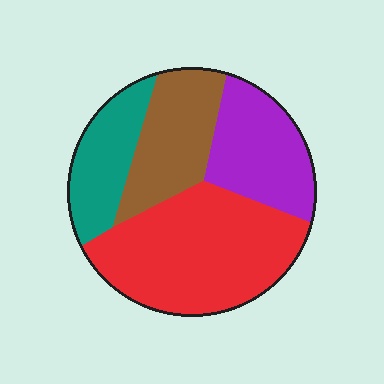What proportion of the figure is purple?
Purple covers around 20% of the figure.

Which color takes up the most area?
Red, at roughly 40%.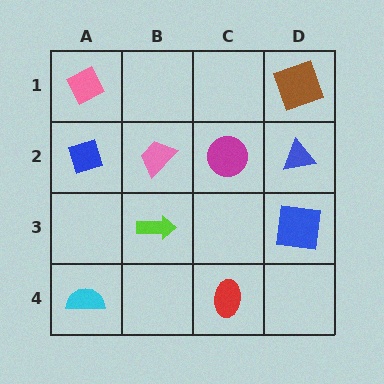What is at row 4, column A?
A cyan semicircle.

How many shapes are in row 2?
4 shapes.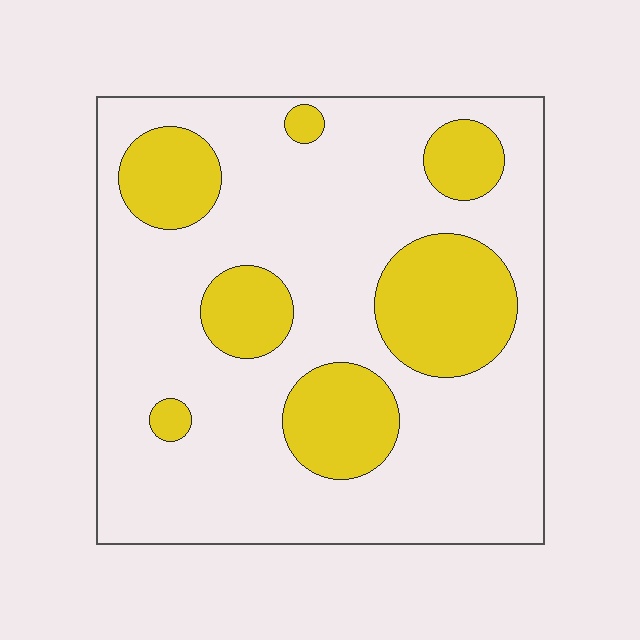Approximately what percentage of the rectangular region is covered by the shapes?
Approximately 25%.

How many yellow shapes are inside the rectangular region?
7.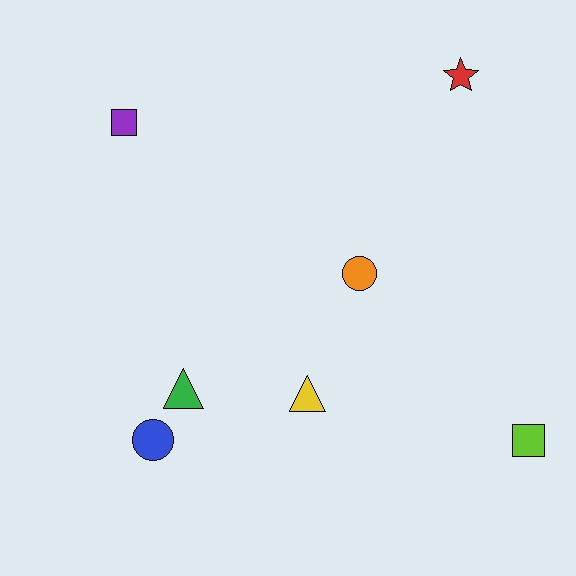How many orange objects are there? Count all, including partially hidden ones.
There is 1 orange object.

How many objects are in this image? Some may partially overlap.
There are 7 objects.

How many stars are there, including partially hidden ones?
There is 1 star.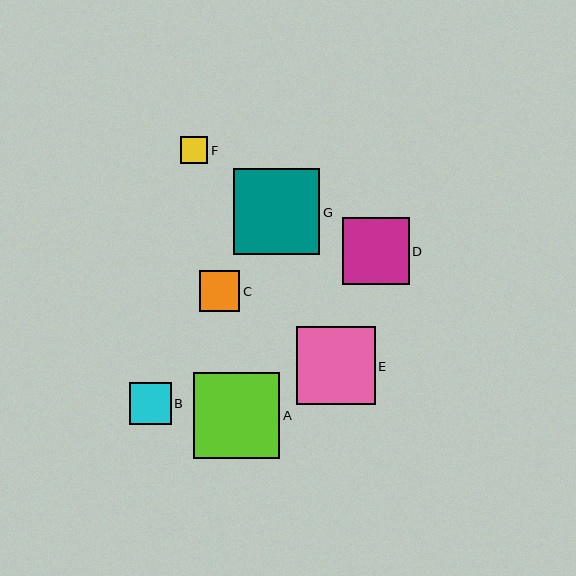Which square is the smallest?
Square F is the smallest with a size of approximately 28 pixels.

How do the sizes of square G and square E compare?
Square G and square E are approximately the same size.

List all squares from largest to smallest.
From largest to smallest: A, G, E, D, B, C, F.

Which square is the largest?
Square A is the largest with a size of approximately 87 pixels.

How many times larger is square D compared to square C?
Square D is approximately 1.7 times the size of square C.